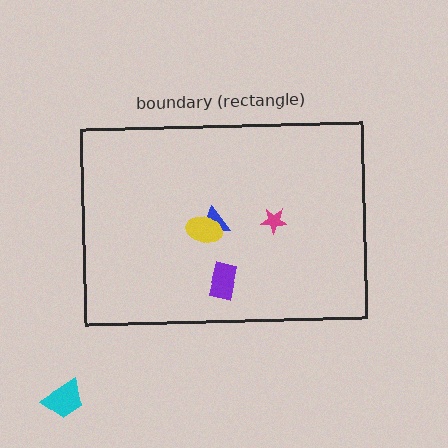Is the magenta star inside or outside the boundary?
Inside.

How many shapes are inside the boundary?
4 inside, 1 outside.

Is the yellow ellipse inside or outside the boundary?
Inside.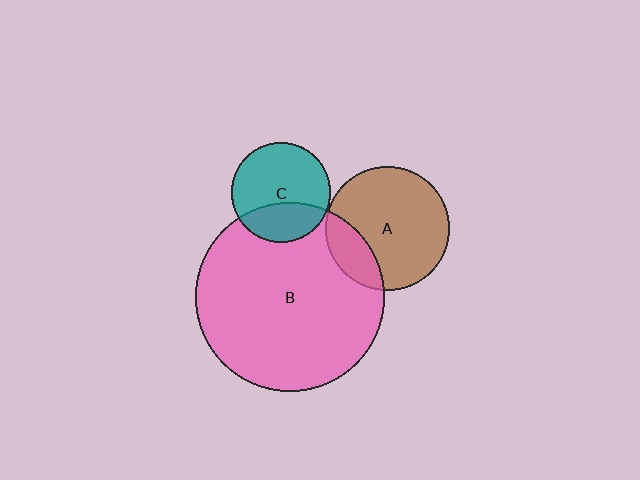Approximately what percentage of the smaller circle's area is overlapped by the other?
Approximately 20%.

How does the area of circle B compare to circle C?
Approximately 3.6 times.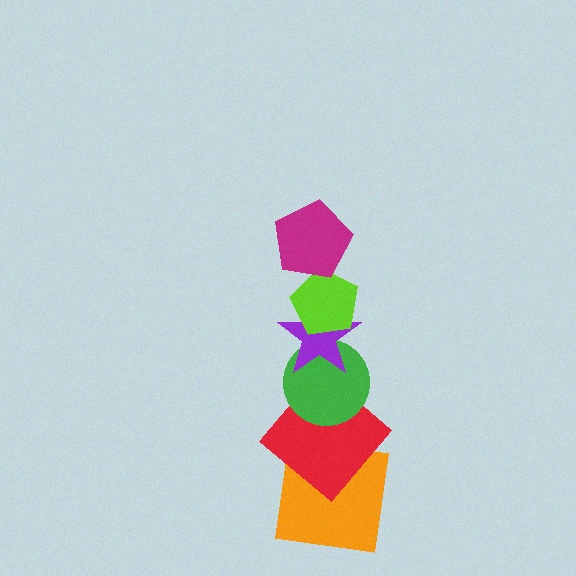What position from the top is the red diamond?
The red diamond is 5th from the top.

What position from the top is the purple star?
The purple star is 3rd from the top.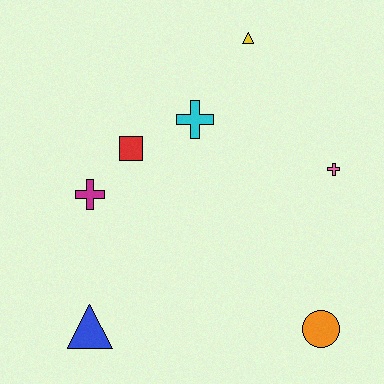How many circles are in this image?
There is 1 circle.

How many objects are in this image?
There are 7 objects.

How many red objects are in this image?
There is 1 red object.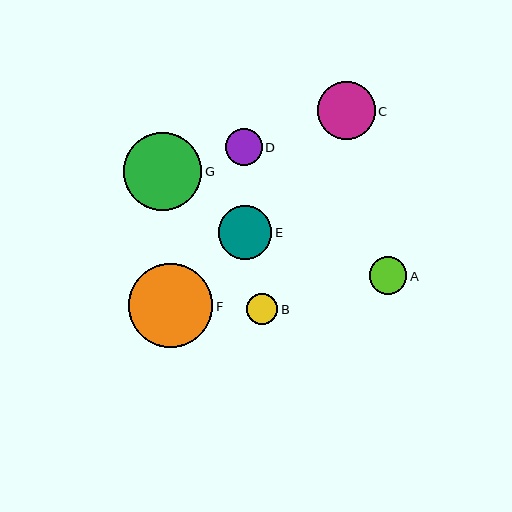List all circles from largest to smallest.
From largest to smallest: F, G, C, E, A, D, B.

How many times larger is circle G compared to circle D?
Circle G is approximately 2.2 times the size of circle D.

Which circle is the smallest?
Circle B is the smallest with a size of approximately 32 pixels.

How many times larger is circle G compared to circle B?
Circle G is approximately 2.5 times the size of circle B.